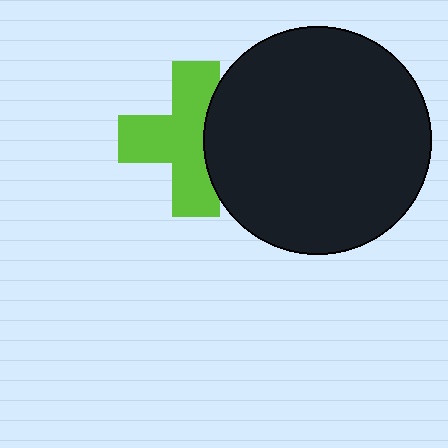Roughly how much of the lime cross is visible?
Most of it is visible (roughly 69%).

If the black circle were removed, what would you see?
You would see the complete lime cross.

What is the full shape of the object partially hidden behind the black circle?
The partially hidden object is a lime cross.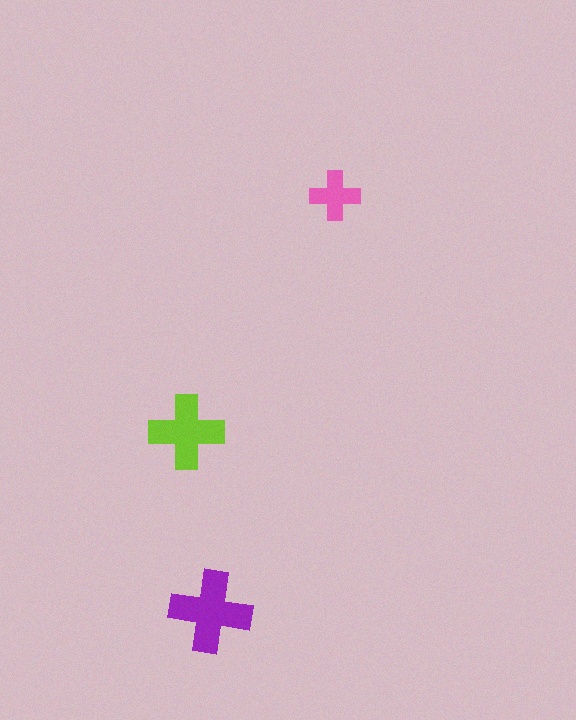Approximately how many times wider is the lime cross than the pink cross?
About 1.5 times wider.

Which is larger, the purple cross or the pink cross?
The purple one.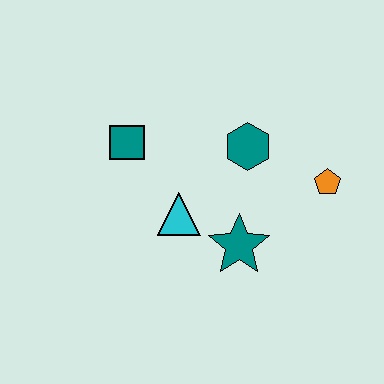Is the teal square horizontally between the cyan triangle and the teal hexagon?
No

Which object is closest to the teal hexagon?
The orange pentagon is closest to the teal hexagon.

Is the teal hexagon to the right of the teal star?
Yes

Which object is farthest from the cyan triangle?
The orange pentagon is farthest from the cyan triangle.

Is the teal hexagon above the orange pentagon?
Yes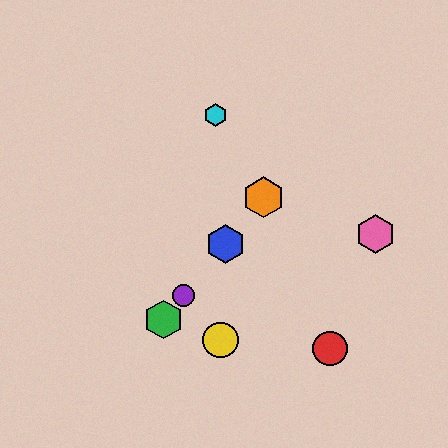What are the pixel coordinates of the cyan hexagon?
The cyan hexagon is at (216, 115).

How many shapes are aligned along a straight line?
4 shapes (the blue hexagon, the green hexagon, the purple circle, the orange hexagon) are aligned along a straight line.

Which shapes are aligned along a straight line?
The blue hexagon, the green hexagon, the purple circle, the orange hexagon are aligned along a straight line.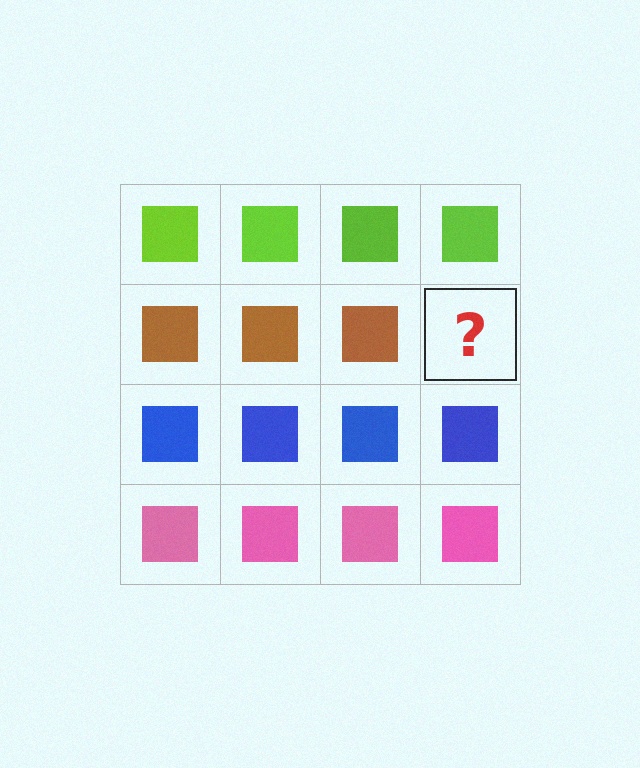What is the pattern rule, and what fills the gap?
The rule is that each row has a consistent color. The gap should be filled with a brown square.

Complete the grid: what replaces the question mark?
The question mark should be replaced with a brown square.